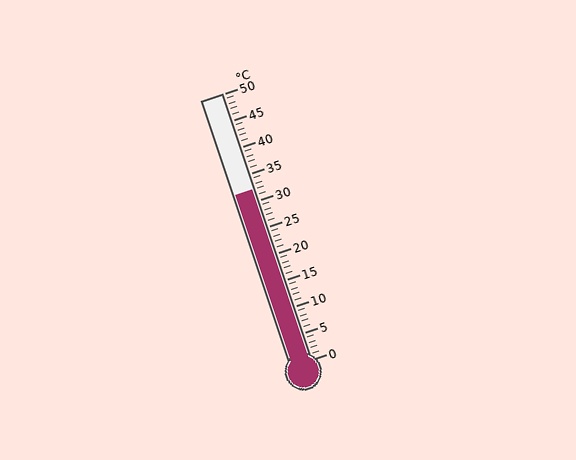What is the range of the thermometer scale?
The thermometer scale ranges from 0°C to 50°C.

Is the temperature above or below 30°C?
The temperature is above 30°C.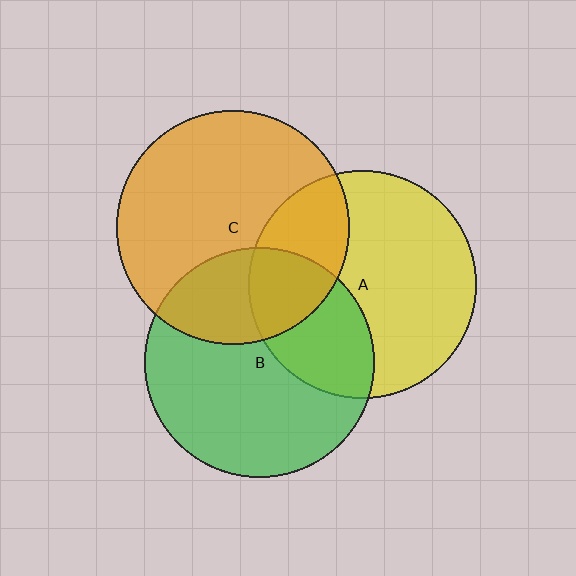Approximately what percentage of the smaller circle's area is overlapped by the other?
Approximately 30%.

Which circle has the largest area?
Circle C (orange).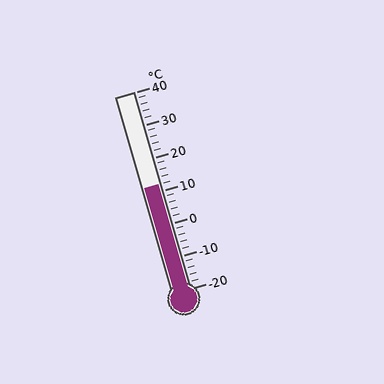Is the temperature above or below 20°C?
The temperature is below 20°C.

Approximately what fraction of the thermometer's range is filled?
The thermometer is filled to approximately 55% of its range.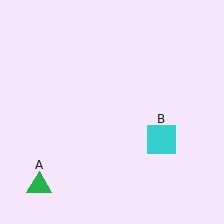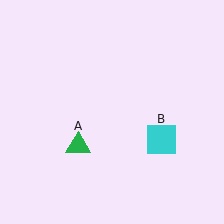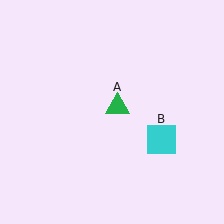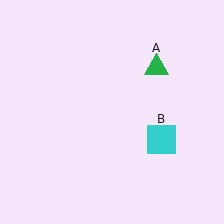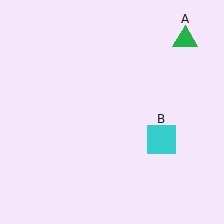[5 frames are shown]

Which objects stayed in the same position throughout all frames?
Cyan square (object B) remained stationary.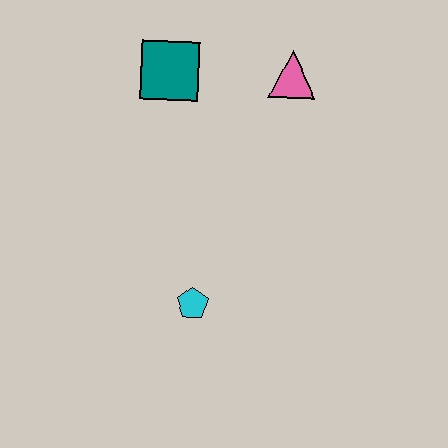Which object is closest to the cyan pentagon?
The teal square is closest to the cyan pentagon.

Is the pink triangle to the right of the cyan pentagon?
Yes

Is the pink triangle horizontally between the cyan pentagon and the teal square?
No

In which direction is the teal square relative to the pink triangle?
The teal square is to the left of the pink triangle.